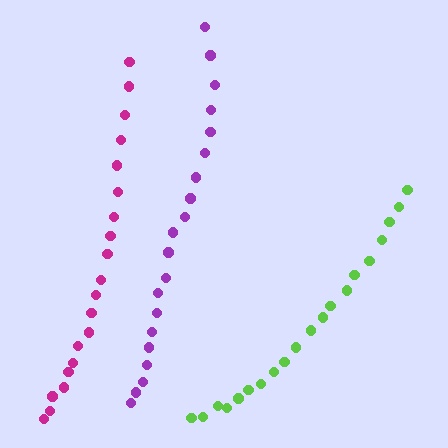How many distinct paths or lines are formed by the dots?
There are 3 distinct paths.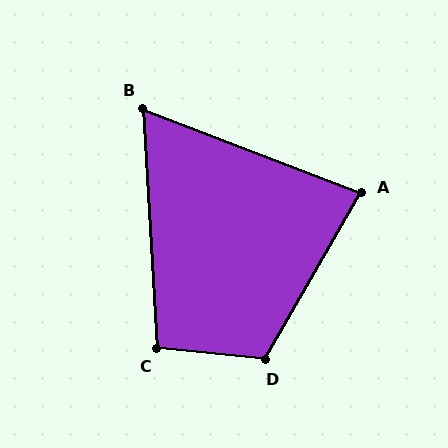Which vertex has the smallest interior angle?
B, at approximately 66 degrees.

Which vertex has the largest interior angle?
D, at approximately 114 degrees.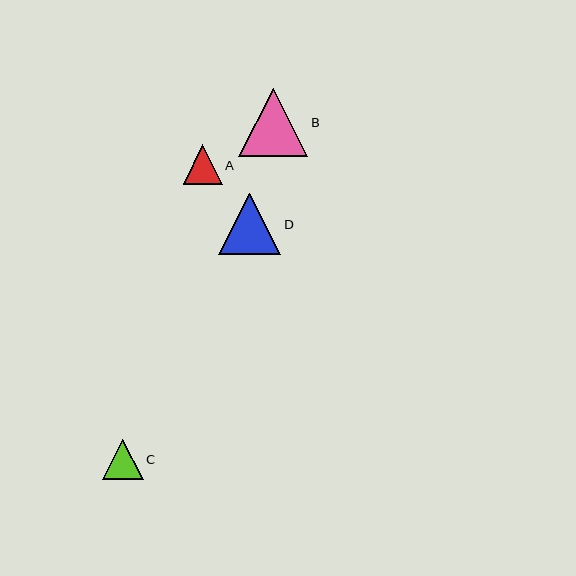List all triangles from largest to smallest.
From largest to smallest: B, D, C, A.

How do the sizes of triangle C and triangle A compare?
Triangle C and triangle A are approximately the same size.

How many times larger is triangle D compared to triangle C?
Triangle D is approximately 1.5 times the size of triangle C.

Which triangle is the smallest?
Triangle A is the smallest with a size of approximately 39 pixels.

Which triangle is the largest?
Triangle B is the largest with a size of approximately 69 pixels.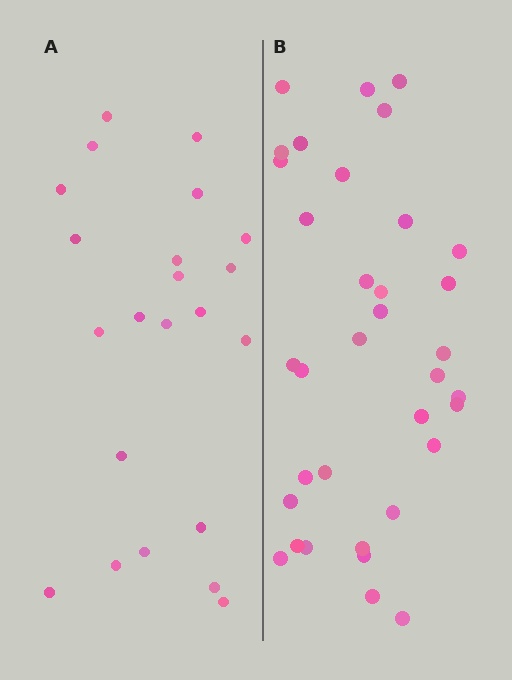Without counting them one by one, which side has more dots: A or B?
Region B (the right region) has more dots.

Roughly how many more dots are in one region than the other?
Region B has approximately 15 more dots than region A.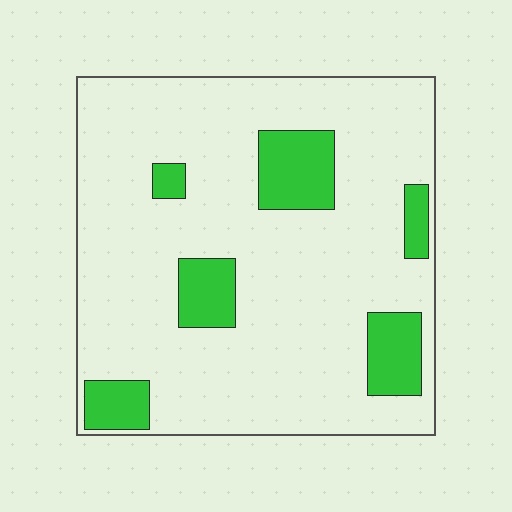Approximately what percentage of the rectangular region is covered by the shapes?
Approximately 15%.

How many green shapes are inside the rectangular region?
6.